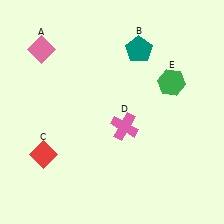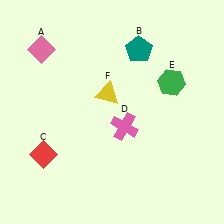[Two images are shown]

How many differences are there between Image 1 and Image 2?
There is 1 difference between the two images.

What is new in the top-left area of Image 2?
A yellow triangle (F) was added in the top-left area of Image 2.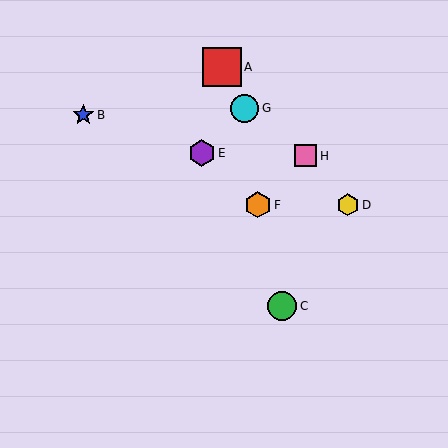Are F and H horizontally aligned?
No, F is at y≈205 and H is at y≈156.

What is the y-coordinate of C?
Object C is at y≈306.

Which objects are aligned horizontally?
Objects D, F are aligned horizontally.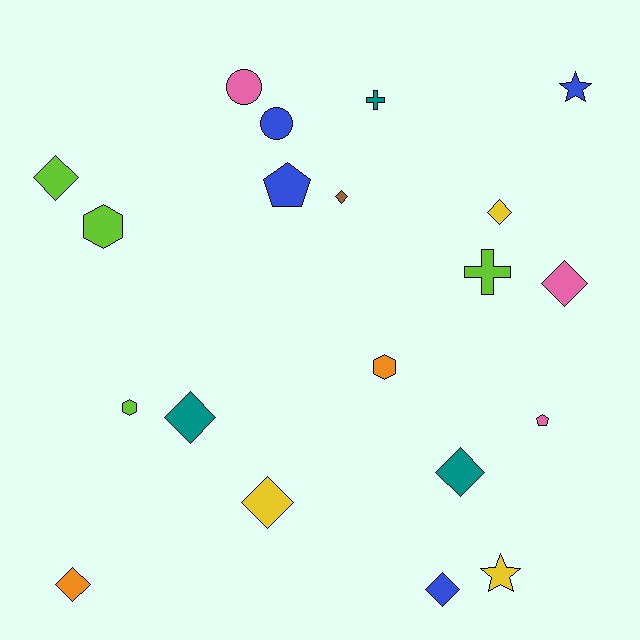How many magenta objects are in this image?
There are no magenta objects.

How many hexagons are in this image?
There are 3 hexagons.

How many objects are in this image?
There are 20 objects.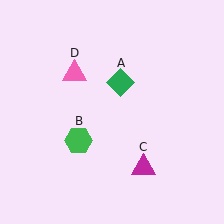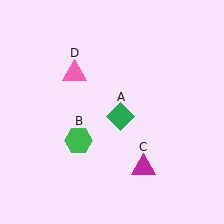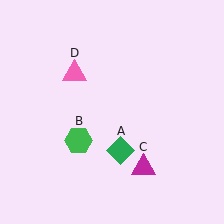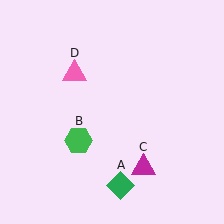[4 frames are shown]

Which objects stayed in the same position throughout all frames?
Green hexagon (object B) and magenta triangle (object C) and pink triangle (object D) remained stationary.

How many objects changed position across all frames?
1 object changed position: green diamond (object A).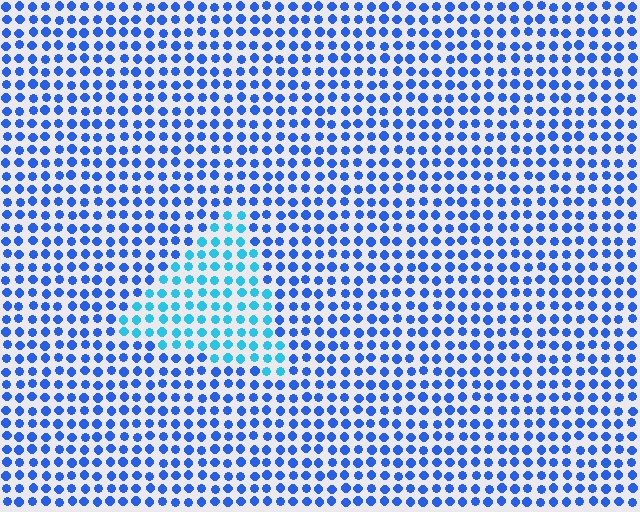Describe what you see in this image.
The image is filled with small blue elements in a uniform arrangement. A triangle-shaped region is visible where the elements are tinted to a slightly different hue, forming a subtle color boundary.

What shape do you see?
I see a triangle.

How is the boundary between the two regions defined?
The boundary is defined purely by a slight shift in hue (about 32 degrees). Spacing, size, and orientation are identical on both sides.